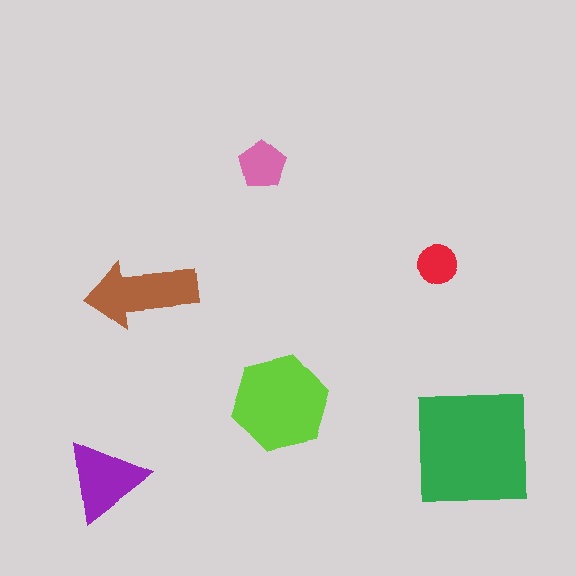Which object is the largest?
The green square.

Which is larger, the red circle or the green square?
The green square.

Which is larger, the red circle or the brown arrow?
The brown arrow.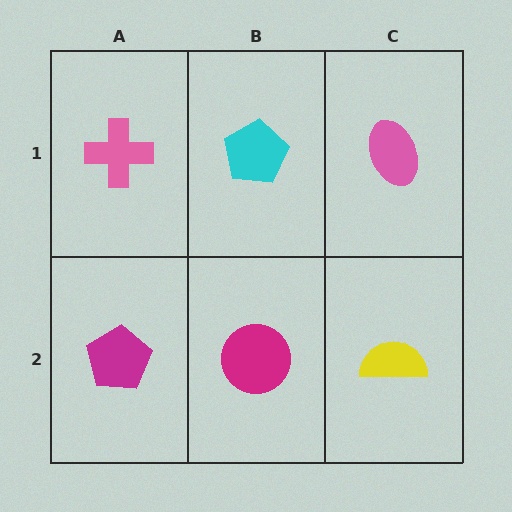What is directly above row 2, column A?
A pink cross.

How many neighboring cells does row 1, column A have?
2.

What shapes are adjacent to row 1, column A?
A magenta pentagon (row 2, column A), a cyan pentagon (row 1, column B).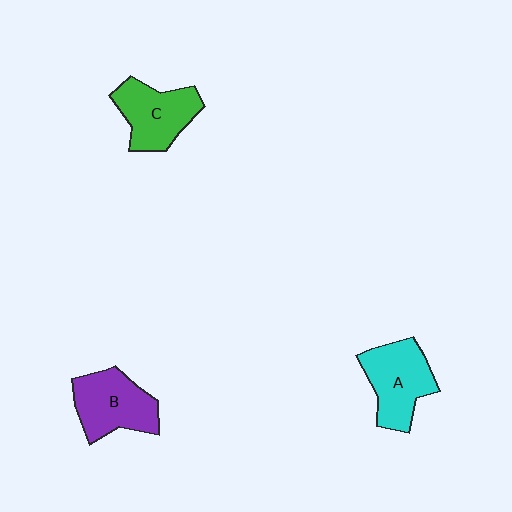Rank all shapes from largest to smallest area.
From largest to smallest: A (cyan), B (purple), C (green).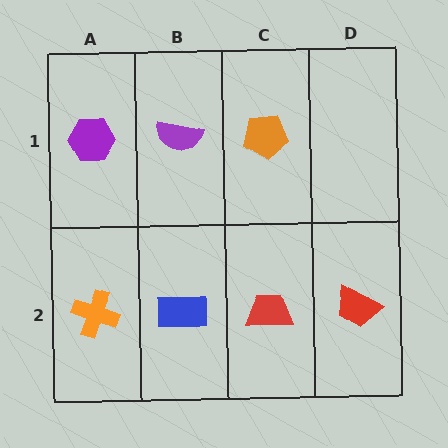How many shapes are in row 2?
4 shapes.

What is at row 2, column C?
A red trapezoid.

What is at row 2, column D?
A red trapezoid.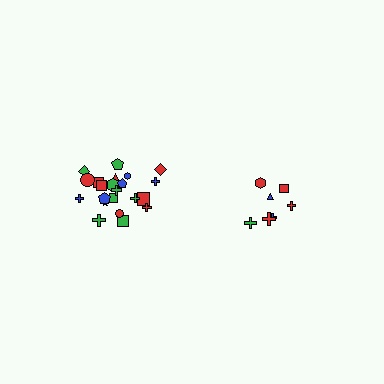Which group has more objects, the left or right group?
The left group.